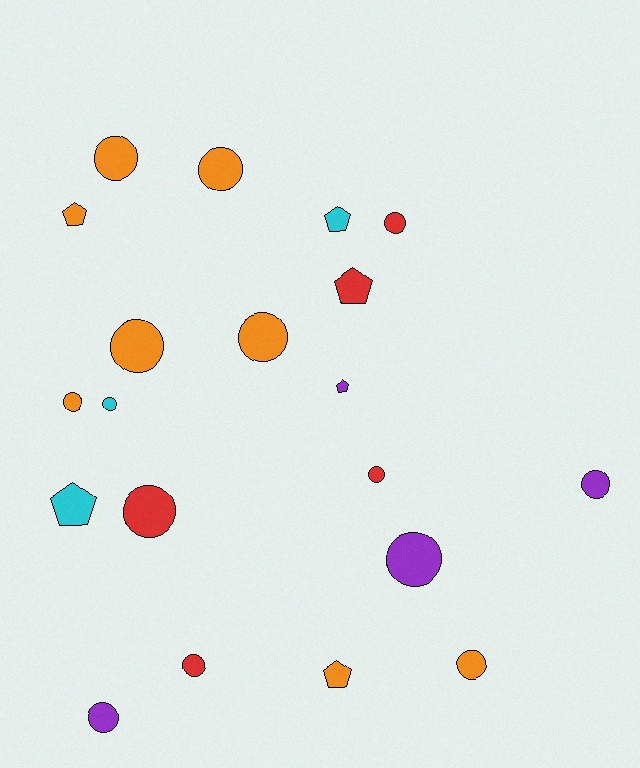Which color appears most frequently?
Orange, with 8 objects.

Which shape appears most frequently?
Circle, with 14 objects.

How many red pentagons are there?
There is 1 red pentagon.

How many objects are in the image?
There are 20 objects.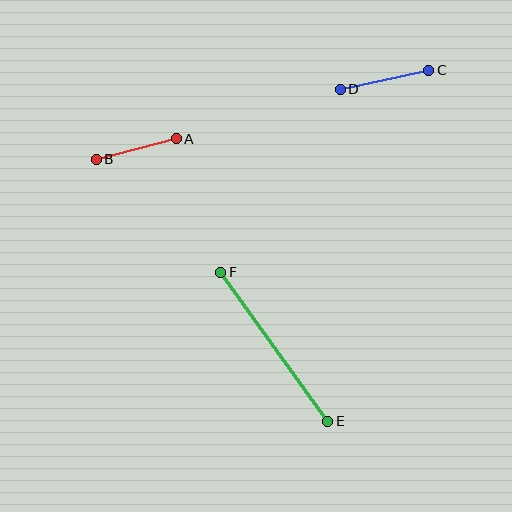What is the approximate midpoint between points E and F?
The midpoint is at approximately (274, 347) pixels.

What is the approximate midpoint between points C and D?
The midpoint is at approximately (384, 80) pixels.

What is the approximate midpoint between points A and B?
The midpoint is at approximately (136, 149) pixels.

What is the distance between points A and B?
The distance is approximately 83 pixels.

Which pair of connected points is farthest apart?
Points E and F are farthest apart.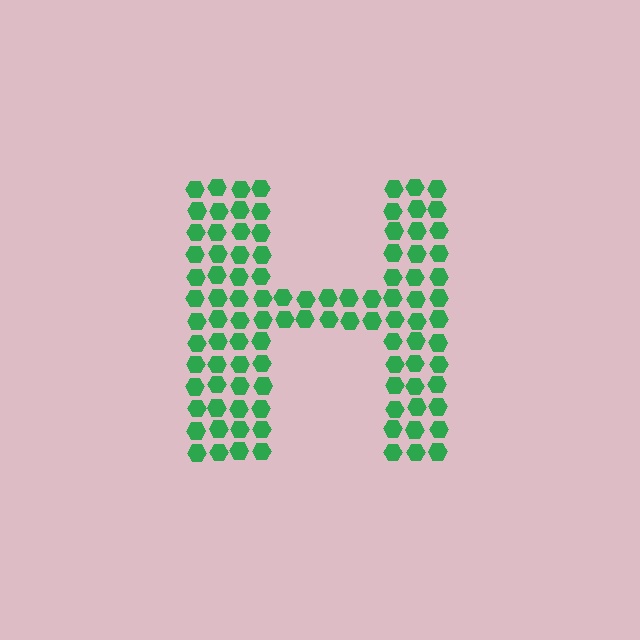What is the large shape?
The large shape is the letter H.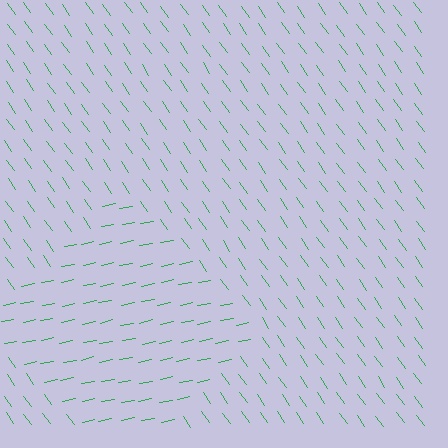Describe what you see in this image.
The image is filled with small green line segments. A diamond region in the image has lines oriented differently from the surrounding lines, creating a visible texture boundary.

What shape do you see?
I see a diamond.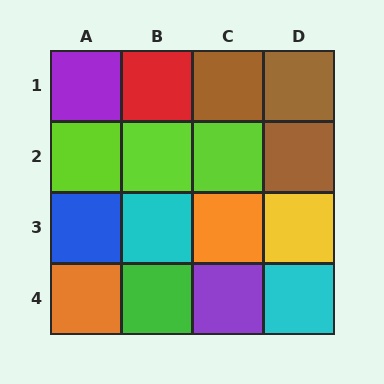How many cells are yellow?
1 cell is yellow.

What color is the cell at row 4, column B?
Green.